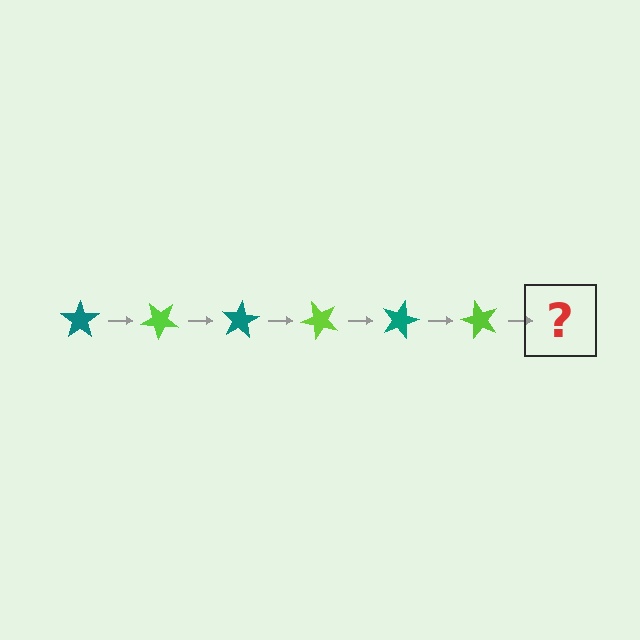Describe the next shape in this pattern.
It should be a teal star, rotated 240 degrees from the start.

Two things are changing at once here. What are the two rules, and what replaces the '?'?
The two rules are that it rotates 40 degrees each step and the color cycles through teal and lime. The '?' should be a teal star, rotated 240 degrees from the start.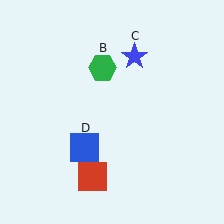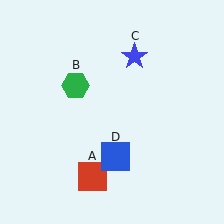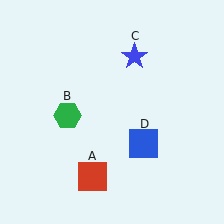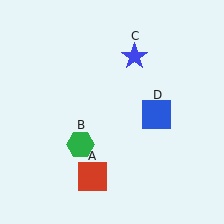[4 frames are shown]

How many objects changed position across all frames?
2 objects changed position: green hexagon (object B), blue square (object D).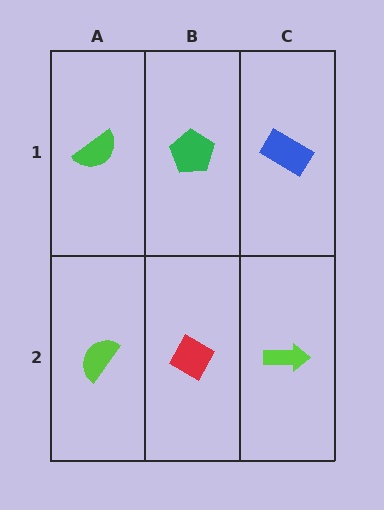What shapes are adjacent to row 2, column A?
A green semicircle (row 1, column A), a red diamond (row 2, column B).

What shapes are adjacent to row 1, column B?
A red diamond (row 2, column B), a green semicircle (row 1, column A), a blue rectangle (row 1, column C).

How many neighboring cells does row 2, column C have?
2.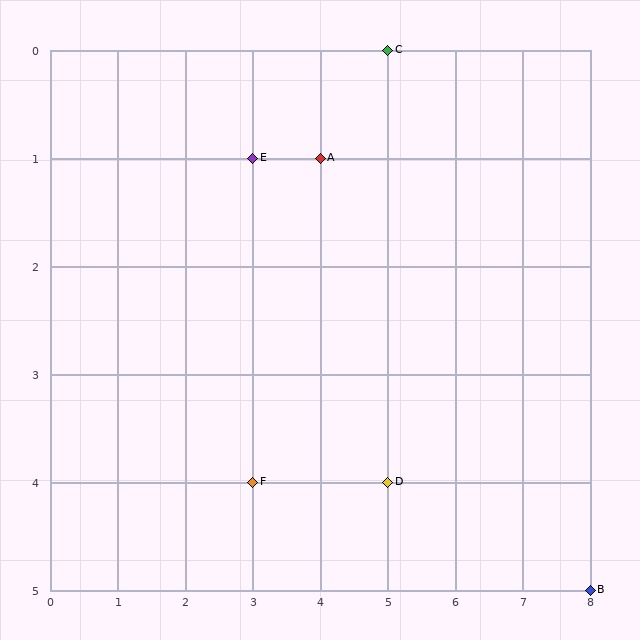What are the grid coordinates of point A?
Point A is at grid coordinates (4, 1).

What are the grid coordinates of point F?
Point F is at grid coordinates (3, 4).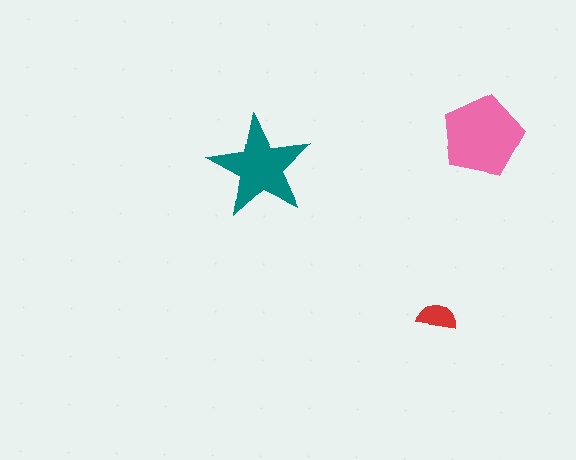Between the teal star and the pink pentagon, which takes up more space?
The pink pentagon.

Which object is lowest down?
The red semicircle is bottommost.